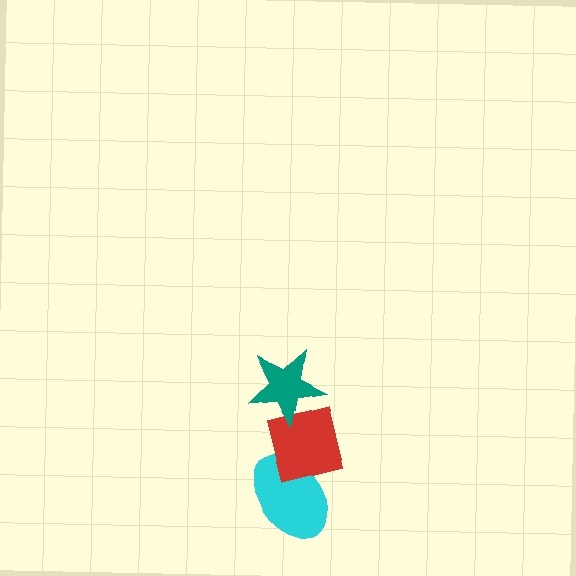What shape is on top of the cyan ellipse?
The red square is on top of the cyan ellipse.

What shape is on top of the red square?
The teal star is on top of the red square.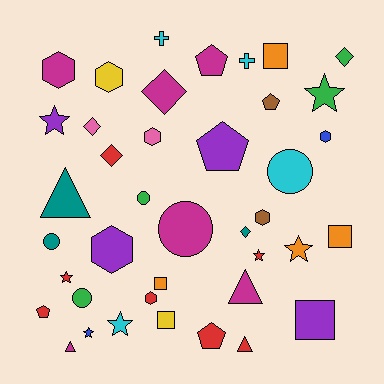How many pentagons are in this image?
There are 5 pentagons.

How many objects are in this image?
There are 40 objects.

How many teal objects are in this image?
There are 3 teal objects.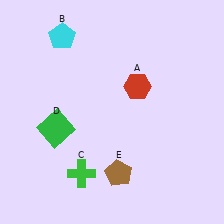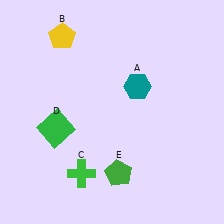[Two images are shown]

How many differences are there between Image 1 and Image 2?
There are 3 differences between the two images.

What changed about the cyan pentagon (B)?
In Image 1, B is cyan. In Image 2, it changed to yellow.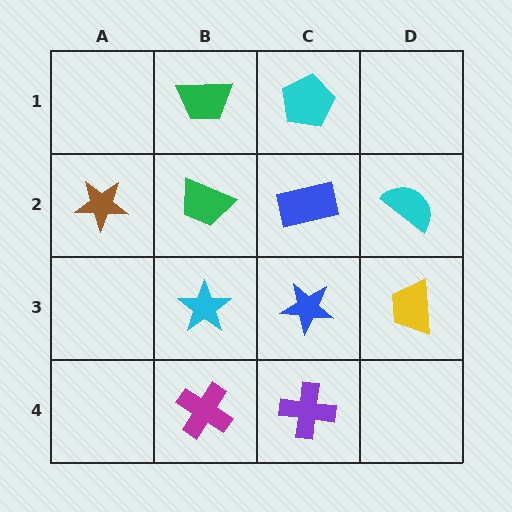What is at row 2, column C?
A blue rectangle.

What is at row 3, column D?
A yellow trapezoid.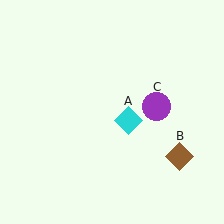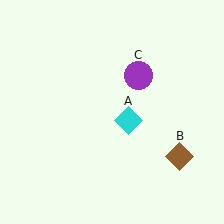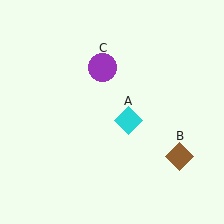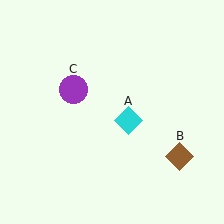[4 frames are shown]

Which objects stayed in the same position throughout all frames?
Cyan diamond (object A) and brown diamond (object B) remained stationary.